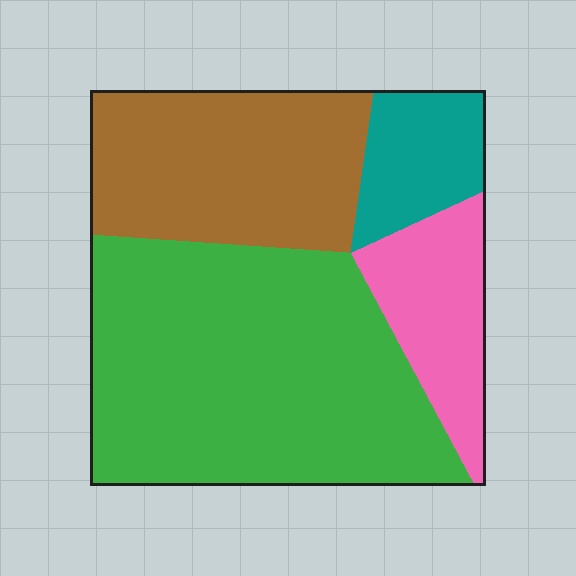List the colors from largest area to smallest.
From largest to smallest: green, brown, pink, teal.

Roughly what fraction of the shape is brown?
Brown takes up about one quarter (1/4) of the shape.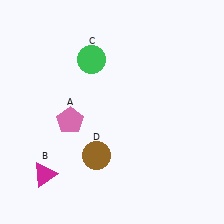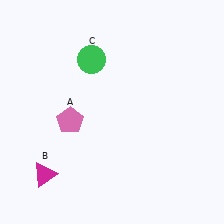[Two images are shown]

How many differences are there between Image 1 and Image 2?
There is 1 difference between the two images.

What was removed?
The brown circle (D) was removed in Image 2.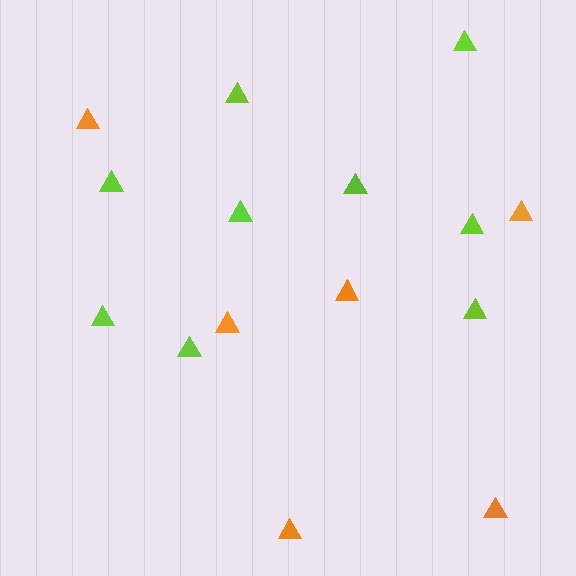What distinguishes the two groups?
There are 2 groups: one group of lime triangles (9) and one group of orange triangles (6).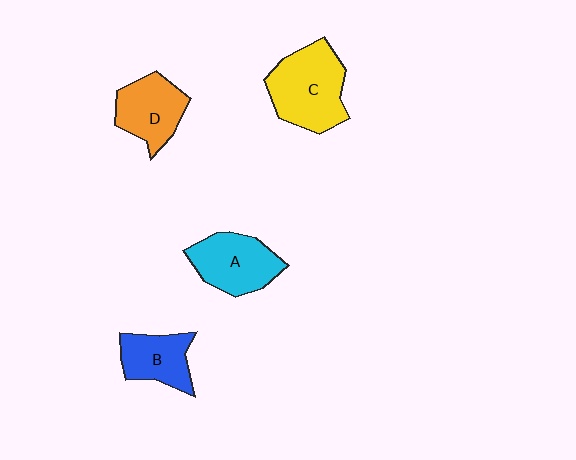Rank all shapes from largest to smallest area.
From largest to smallest: C (yellow), A (cyan), D (orange), B (blue).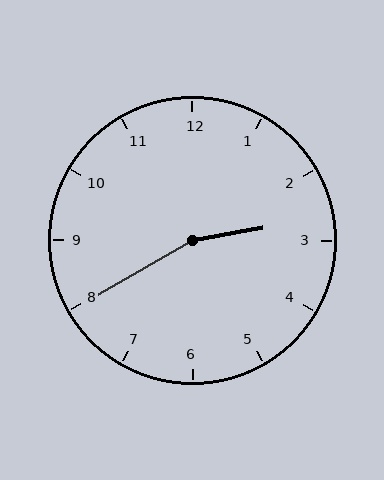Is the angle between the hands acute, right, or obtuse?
It is obtuse.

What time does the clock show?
2:40.